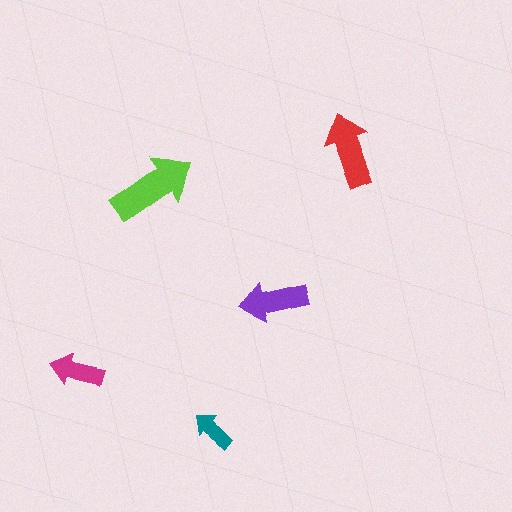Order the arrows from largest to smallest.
the lime one, the red one, the purple one, the magenta one, the teal one.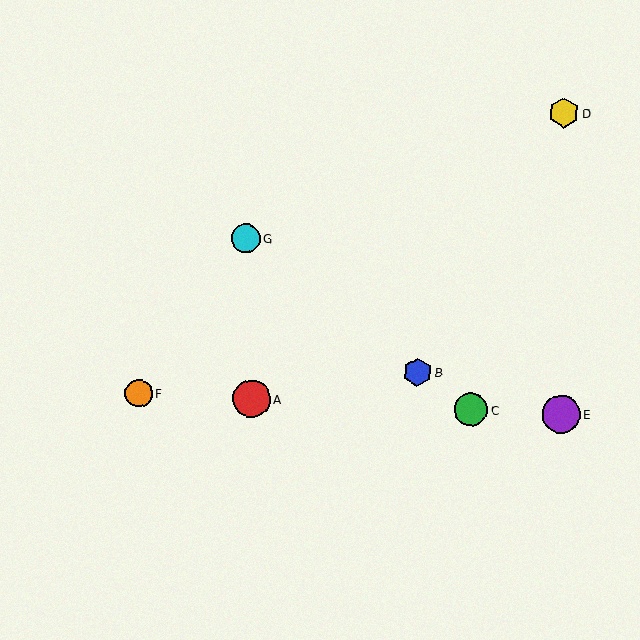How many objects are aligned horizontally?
4 objects (A, C, E, F) are aligned horizontally.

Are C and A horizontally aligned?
Yes, both are at y≈410.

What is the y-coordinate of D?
Object D is at y≈113.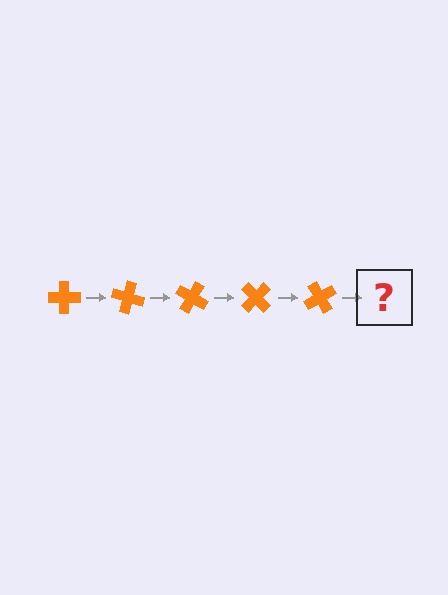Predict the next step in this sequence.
The next step is an orange cross rotated 75 degrees.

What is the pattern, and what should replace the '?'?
The pattern is that the cross rotates 15 degrees each step. The '?' should be an orange cross rotated 75 degrees.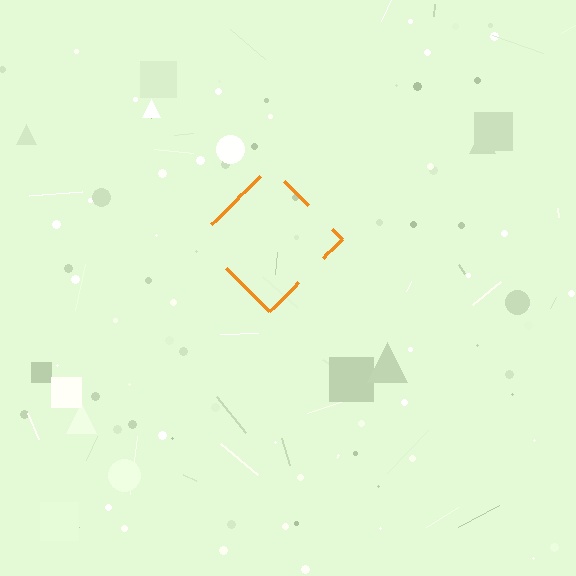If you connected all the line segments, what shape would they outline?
They would outline a diamond.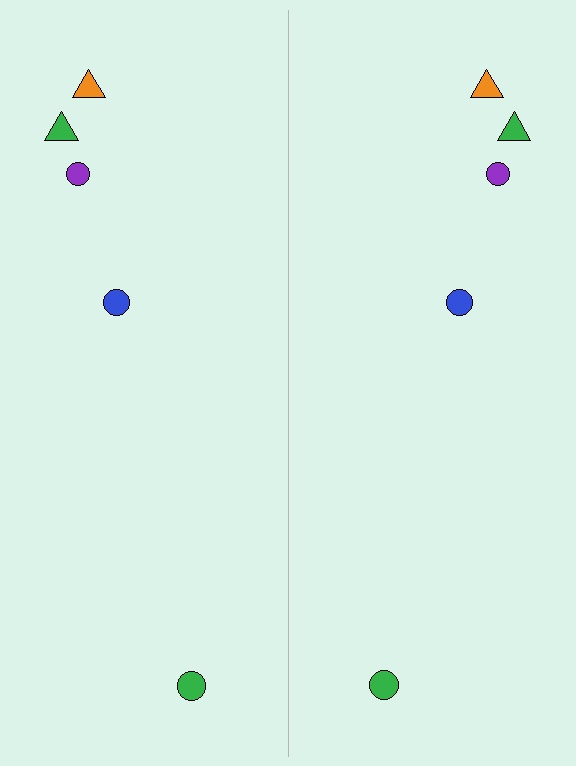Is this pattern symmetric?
Yes, this pattern has bilateral (reflection) symmetry.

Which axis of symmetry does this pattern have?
The pattern has a vertical axis of symmetry running through the center of the image.